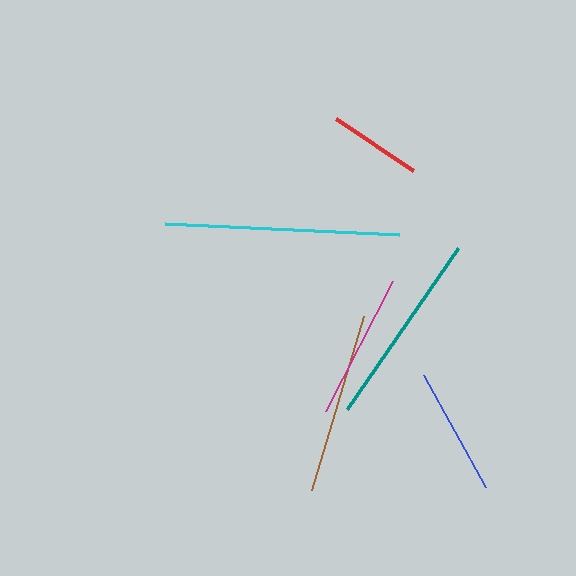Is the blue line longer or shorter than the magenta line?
The magenta line is longer than the blue line.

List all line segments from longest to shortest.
From longest to shortest: cyan, teal, brown, magenta, blue, red.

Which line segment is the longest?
The cyan line is the longest at approximately 235 pixels.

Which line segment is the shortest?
The red line is the shortest at approximately 94 pixels.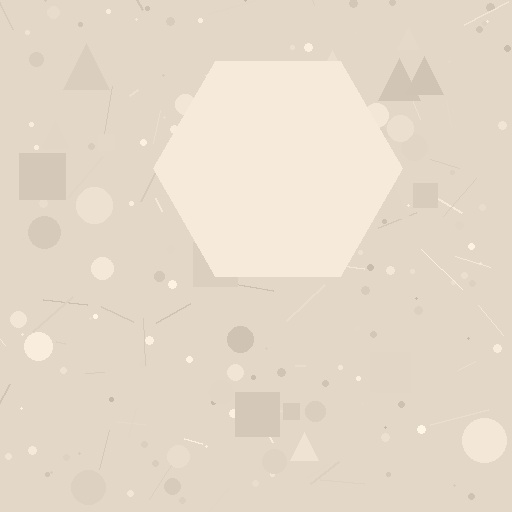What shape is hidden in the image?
A hexagon is hidden in the image.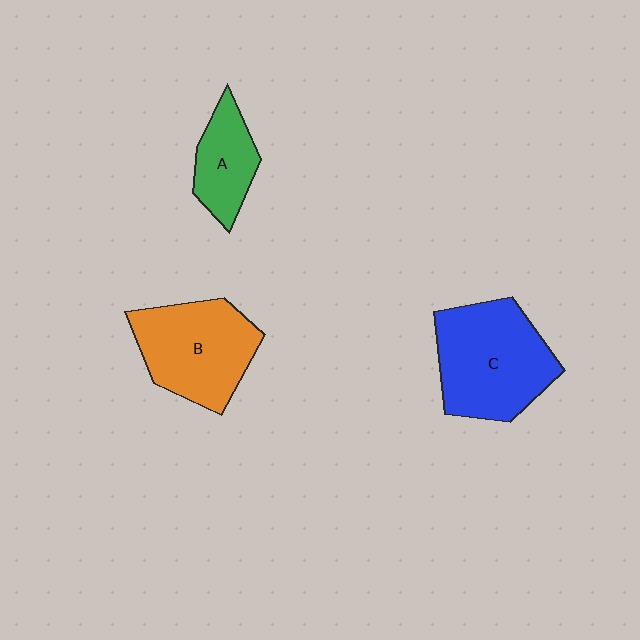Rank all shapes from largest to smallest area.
From largest to smallest: C (blue), B (orange), A (green).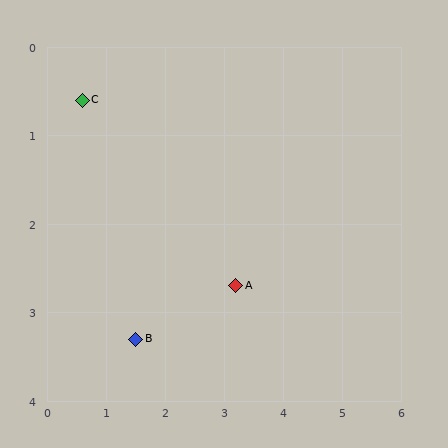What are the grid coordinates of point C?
Point C is at approximately (0.6, 0.6).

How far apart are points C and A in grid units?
Points C and A are about 3.3 grid units apart.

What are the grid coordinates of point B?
Point B is at approximately (1.5, 3.3).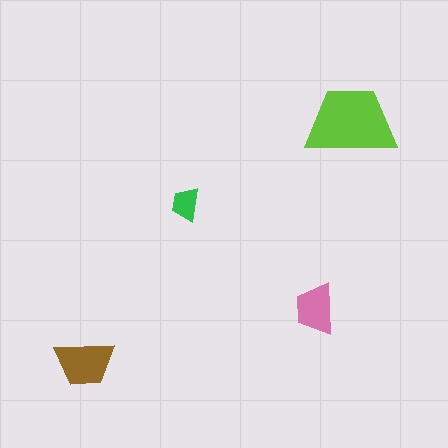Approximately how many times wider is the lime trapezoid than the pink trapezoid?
About 2 times wider.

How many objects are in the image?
There are 4 objects in the image.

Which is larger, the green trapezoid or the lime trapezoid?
The lime one.